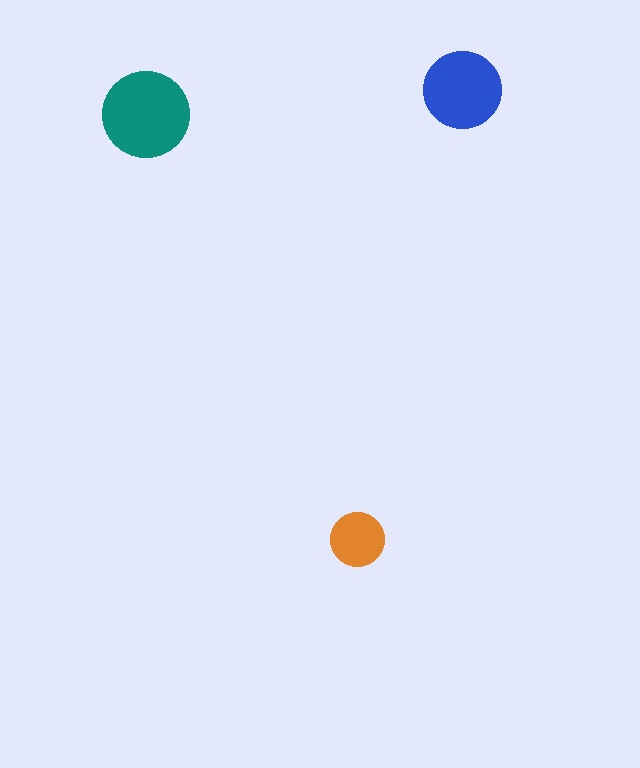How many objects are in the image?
There are 3 objects in the image.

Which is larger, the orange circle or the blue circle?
The blue one.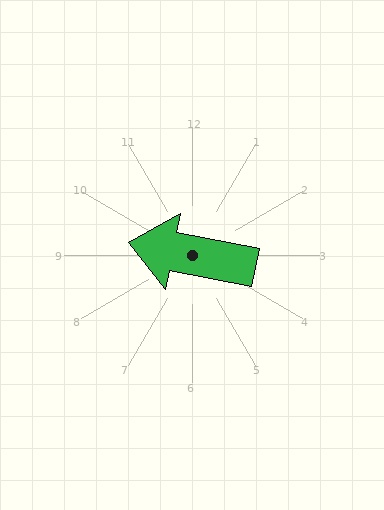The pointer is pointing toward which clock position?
Roughly 9 o'clock.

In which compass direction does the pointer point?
West.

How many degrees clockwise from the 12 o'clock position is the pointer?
Approximately 281 degrees.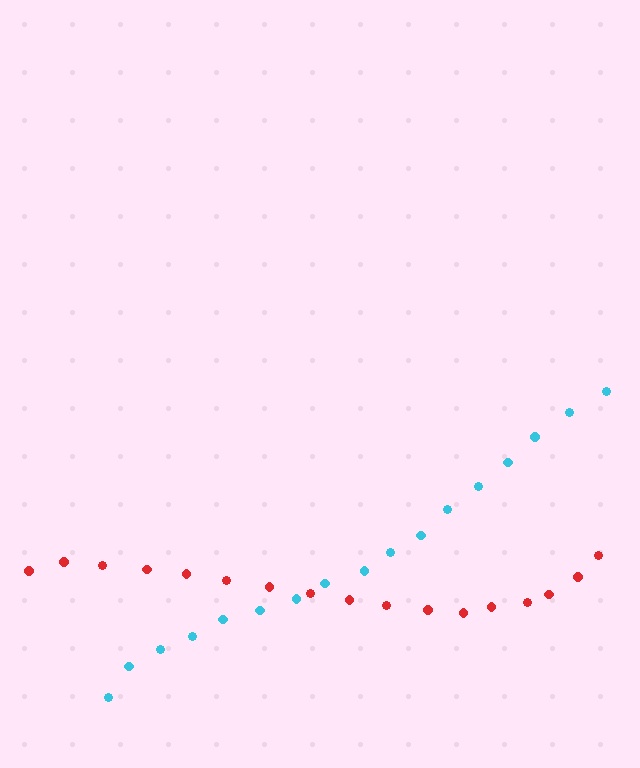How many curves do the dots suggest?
There are 2 distinct paths.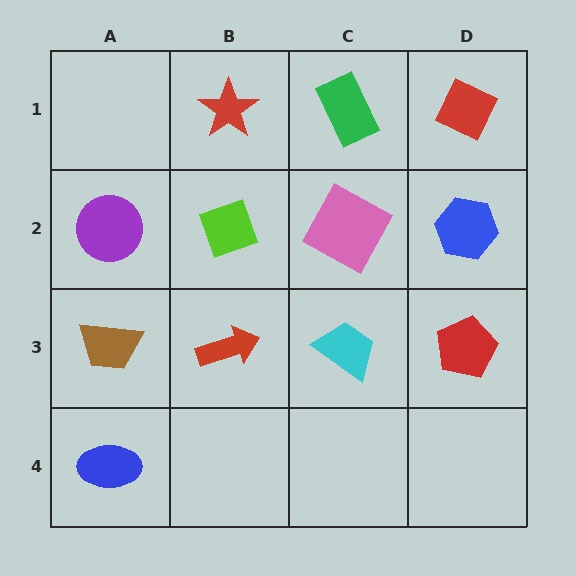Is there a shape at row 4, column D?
No, that cell is empty.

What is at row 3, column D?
A red pentagon.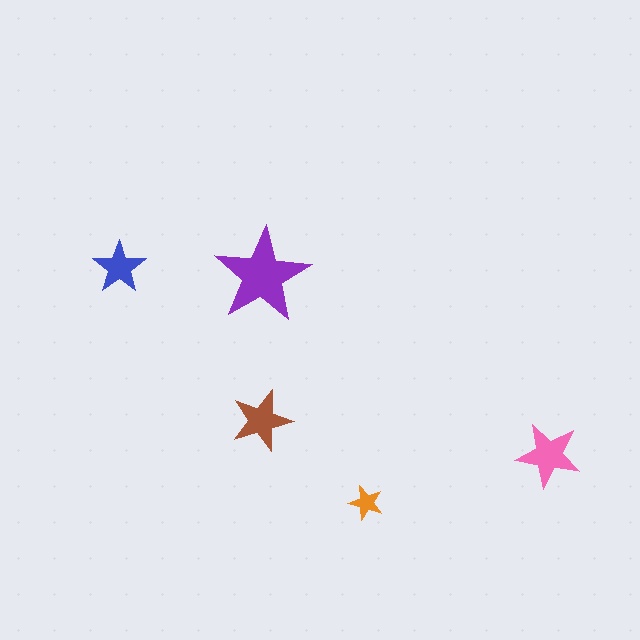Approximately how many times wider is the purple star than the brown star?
About 1.5 times wider.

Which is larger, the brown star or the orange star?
The brown one.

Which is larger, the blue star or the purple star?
The purple one.